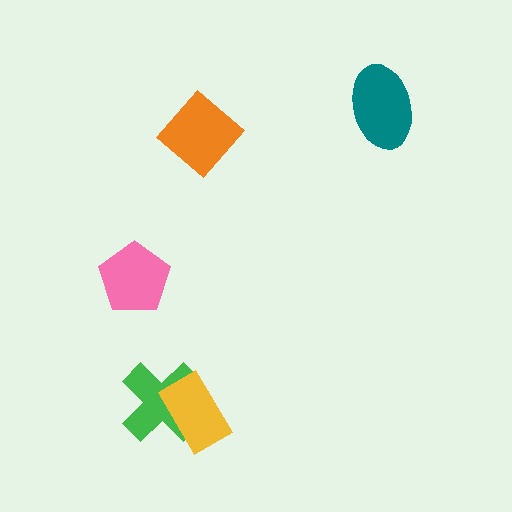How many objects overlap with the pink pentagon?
0 objects overlap with the pink pentagon.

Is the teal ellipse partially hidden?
No, no other shape covers it.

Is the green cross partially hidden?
Yes, it is partially covered by another shape.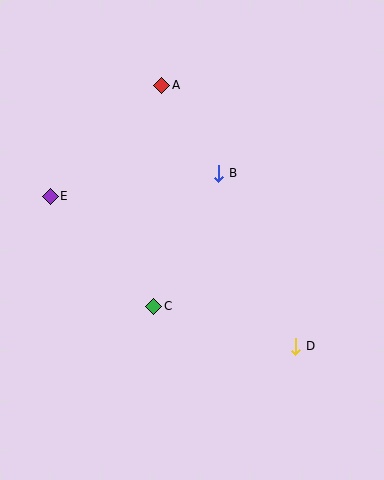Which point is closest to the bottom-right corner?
Point D is closest to the bottom-right corner.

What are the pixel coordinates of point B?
Point B is at (219, 173).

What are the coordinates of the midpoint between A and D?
The midpoint between A and D is at (229, 216).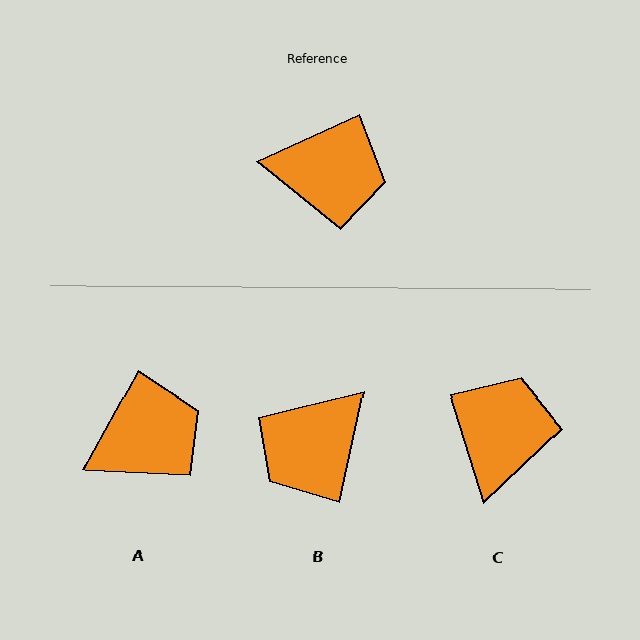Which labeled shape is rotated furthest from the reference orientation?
B, about 127 degrees away.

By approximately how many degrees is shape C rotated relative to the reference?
Approximately 83 degrees counter-clockwise.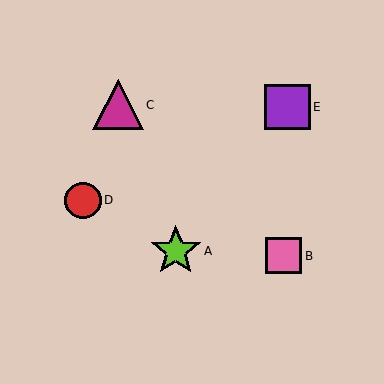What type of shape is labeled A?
Shape A is a lime star.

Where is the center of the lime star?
The center of the lime star is at (176, 251).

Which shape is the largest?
The lime star (labeled A) is the largest.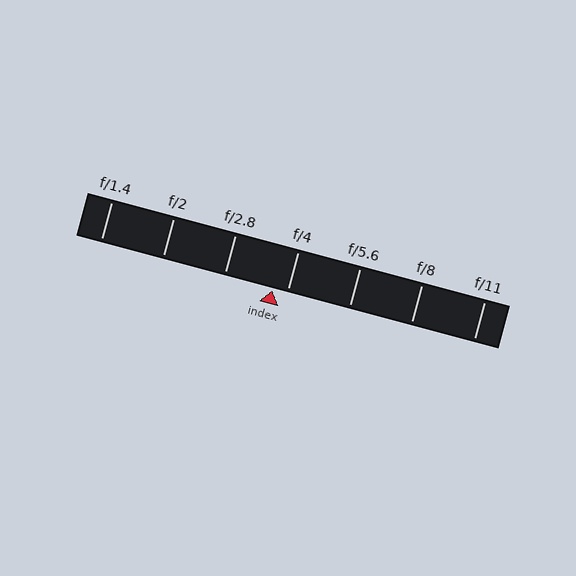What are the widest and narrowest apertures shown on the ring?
The widest aperture shown is f/1.4 and the narrowest is f/11.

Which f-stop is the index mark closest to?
The index mark is closest to f/4.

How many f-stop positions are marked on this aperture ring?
There are 7 f-stop positions marked.